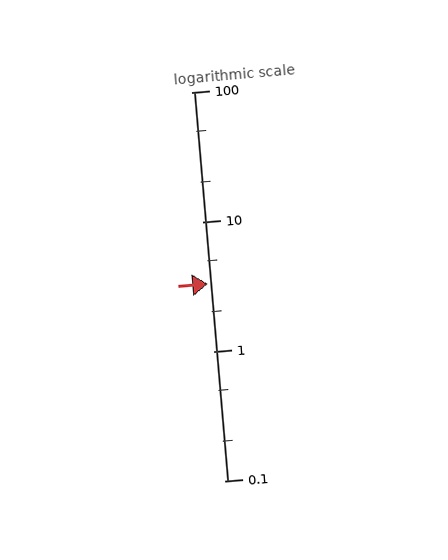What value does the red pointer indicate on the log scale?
The pointer indicates approximately 3.3.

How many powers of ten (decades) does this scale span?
The scale spans 3 decades, from 0.1 to 100.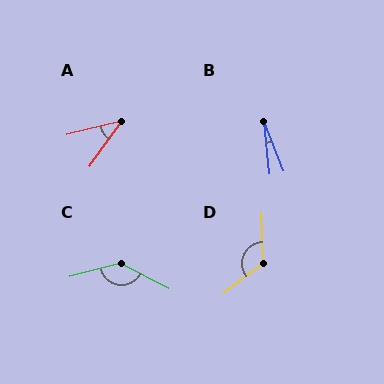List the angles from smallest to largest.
B (15°), A (40°), D (125°), C (137°).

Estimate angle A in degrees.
Approximately 40 degrees.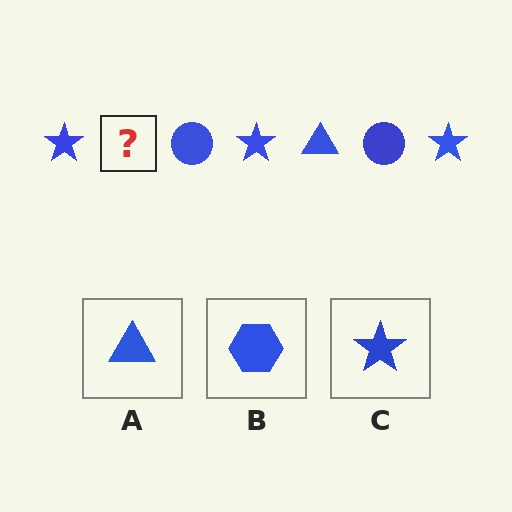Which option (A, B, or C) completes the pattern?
A.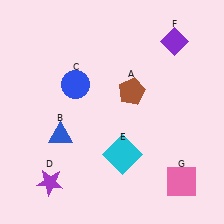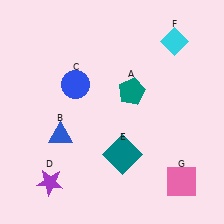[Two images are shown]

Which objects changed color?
A changed from brown to teal. E changed from cyan to teal. F changed from purple to cyan.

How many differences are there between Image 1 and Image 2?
There are 3 differences between the two images.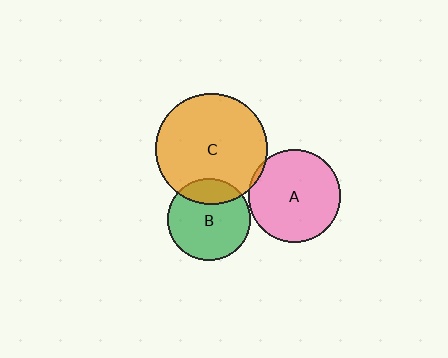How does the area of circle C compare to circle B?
Approximately 1.8 times.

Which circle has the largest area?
Circle C (orange).